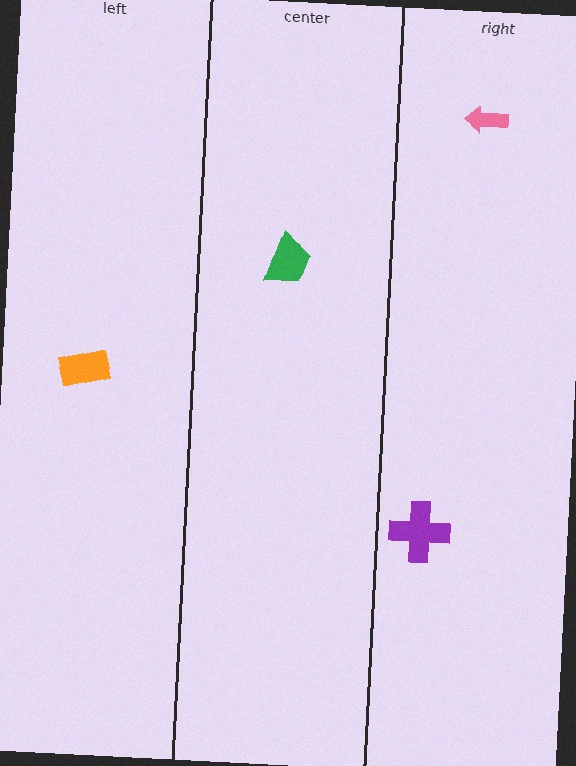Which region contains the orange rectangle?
The left region.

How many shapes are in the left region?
1.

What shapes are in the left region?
The orange rectangle.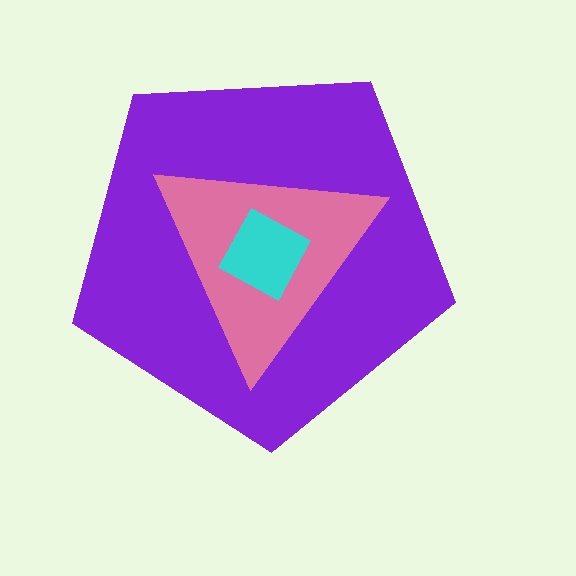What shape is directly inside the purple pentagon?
The pink triangle.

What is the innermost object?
The cyan square.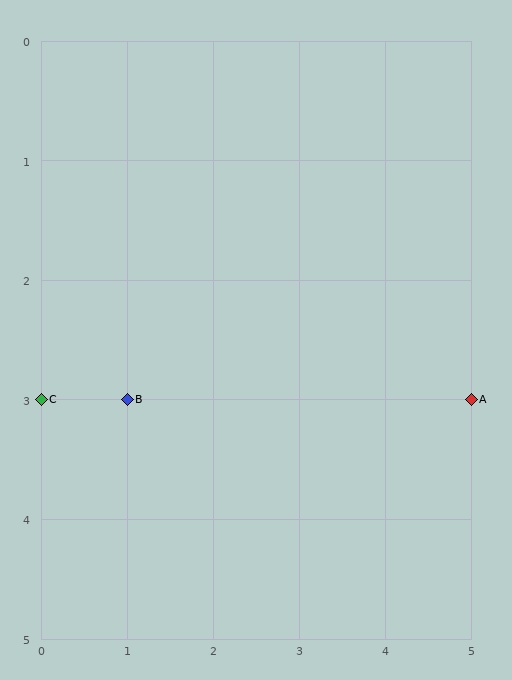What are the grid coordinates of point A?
Point A is at grid coordinates (5, 3).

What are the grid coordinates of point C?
Point C is at grid coordinates (0, 3).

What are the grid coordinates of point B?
Point B is at grid coordinates (1, 3).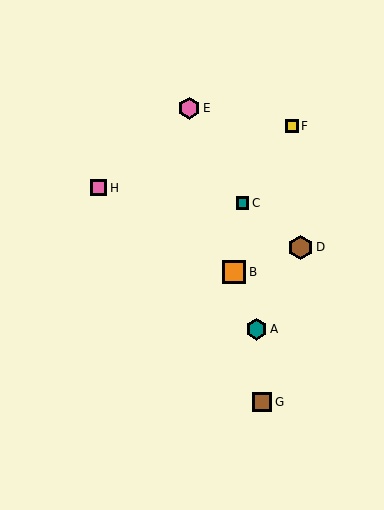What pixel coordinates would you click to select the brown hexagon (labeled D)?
Click at (301, 247) to select the brown hexagon D.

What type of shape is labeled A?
Shape A is a teal hexagon.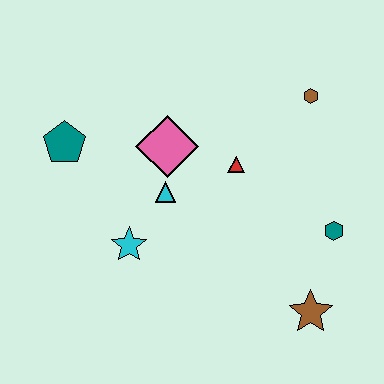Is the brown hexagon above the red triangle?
Yes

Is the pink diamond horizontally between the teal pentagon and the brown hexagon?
Yes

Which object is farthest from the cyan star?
The brown hexagon is farthest from the cyan star.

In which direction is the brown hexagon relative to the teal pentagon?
The brown hexagon is to the right of the teal pentagon.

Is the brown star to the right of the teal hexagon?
No